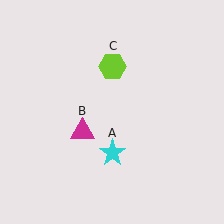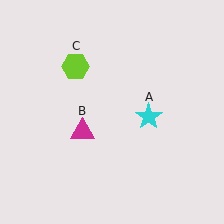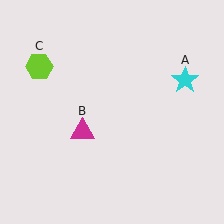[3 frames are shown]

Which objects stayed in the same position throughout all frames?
Magenta triangle (object B) remained stationary.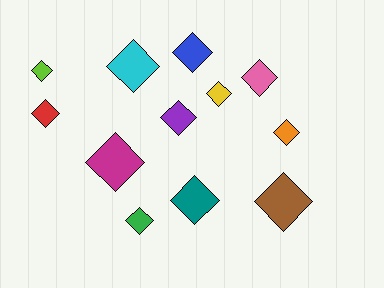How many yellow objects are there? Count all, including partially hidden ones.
There is 1 yellow object.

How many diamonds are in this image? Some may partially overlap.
There are 12 diamonds.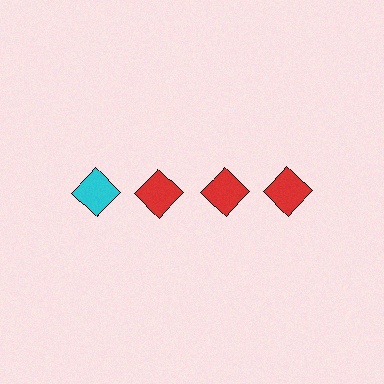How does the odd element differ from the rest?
It has a different color: cyan instead of red.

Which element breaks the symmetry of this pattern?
The cyan diamond in the top row, leftmost column breaks the symmetry. All other shapes are red diamonds.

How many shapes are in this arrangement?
There are 4 shapes arranged in a grid pattern.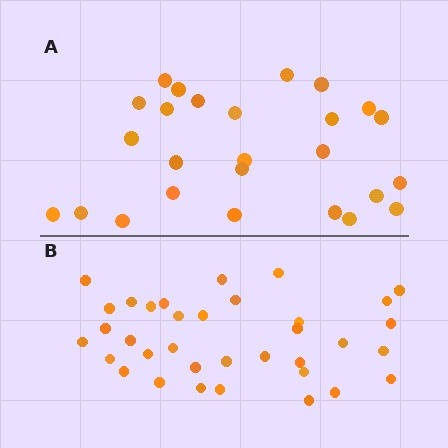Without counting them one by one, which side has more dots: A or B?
Region B (the bottom region) has more dots.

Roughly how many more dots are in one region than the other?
Region B has roughly 8 or so more dots than region A.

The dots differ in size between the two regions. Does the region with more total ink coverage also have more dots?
No. Region A has more total ink coverage because its dots are larger, but region B actually contains more individual dots. Total area can be misleading — the number of items is what matters here.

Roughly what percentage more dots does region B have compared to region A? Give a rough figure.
About 35% more.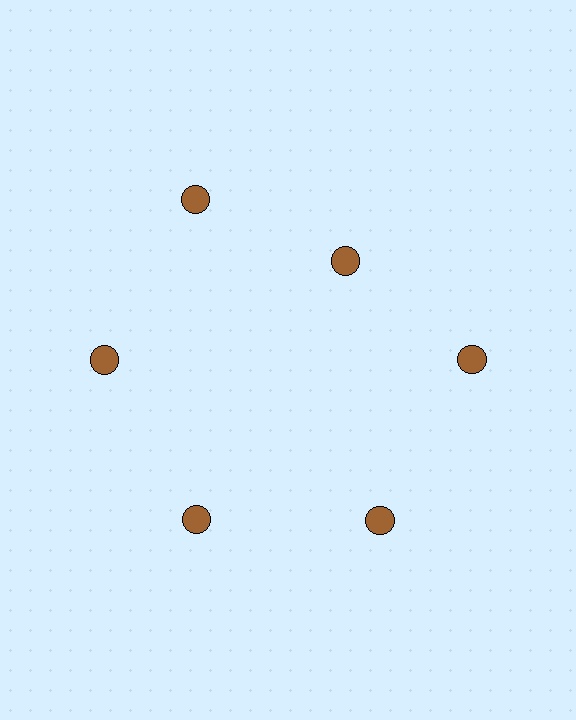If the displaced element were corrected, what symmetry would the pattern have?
It would have 6-fold rotational symmetry — the pattern would map onto itself every 60 degrees.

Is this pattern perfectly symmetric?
No. The 6 brown circles are arranged in a ring, but one element near the 1 o'clock position is pulled inward toward the center, breaking the 6-fold rotational symmetry.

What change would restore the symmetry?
The symmetry would be restored by moving it outward, back onto the ring so that all 6 circles sit at equal angles and equal distance from the center.